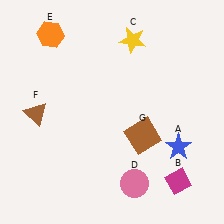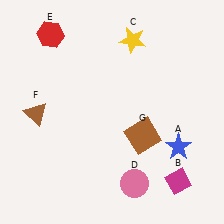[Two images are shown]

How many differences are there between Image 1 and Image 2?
There is 1 difference between the two images.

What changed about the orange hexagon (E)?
In Image 1, E is orange. In Image 2, it changed to red.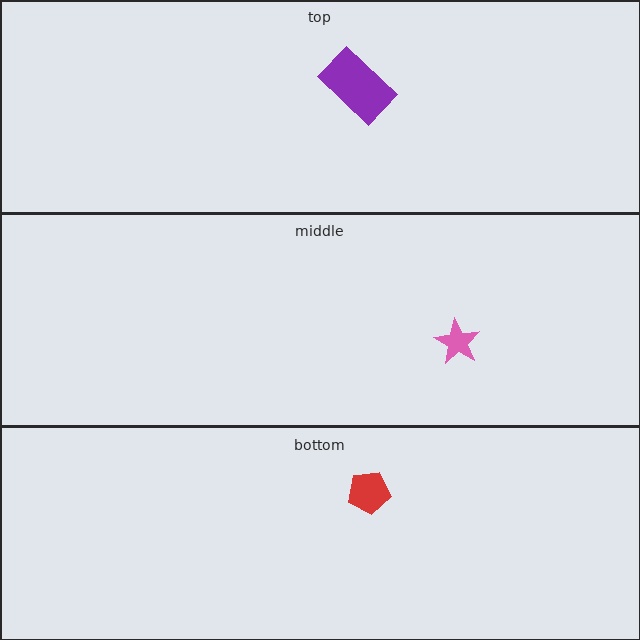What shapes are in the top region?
The purple rectangle.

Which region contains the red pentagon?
The bottom region.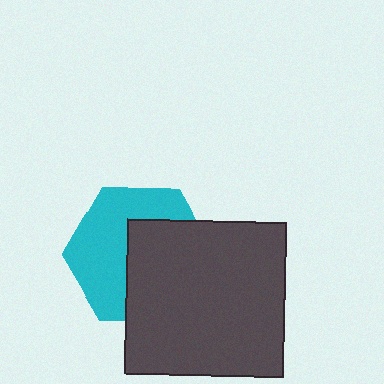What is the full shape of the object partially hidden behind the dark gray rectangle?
The partially hidden object is a cyan hexagon.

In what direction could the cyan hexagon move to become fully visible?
The cyan hexagon could move toward the upper-left. That would shift it out from behind the dark gray rectangle entirely.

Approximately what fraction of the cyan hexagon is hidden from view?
Roughly 50% of the cyan hexagon is hidden behind the dark gray rectangle.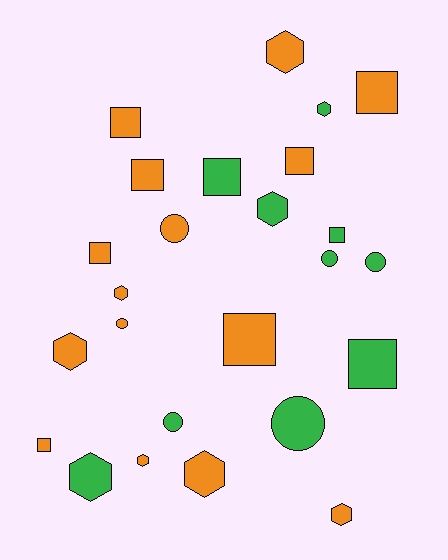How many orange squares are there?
There are 7 orange squares.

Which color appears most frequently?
Orange, with 15 objects.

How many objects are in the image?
There are 25 objects.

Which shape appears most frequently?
Square, with 10 objects.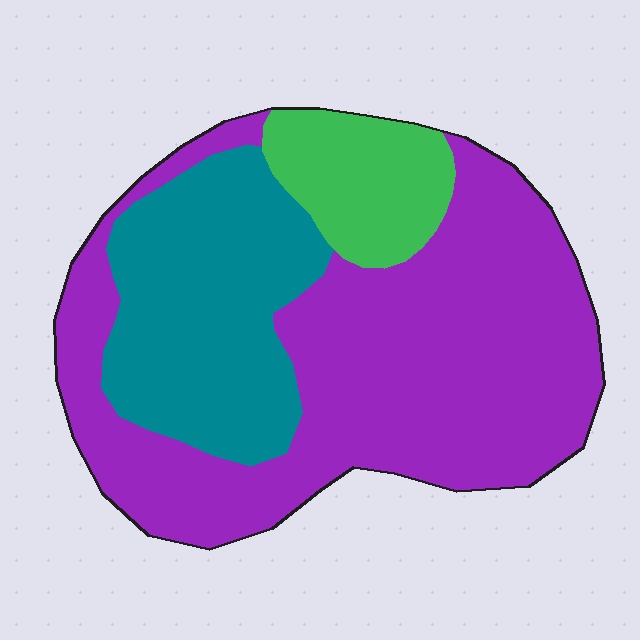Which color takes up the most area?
Purple, at roughly 60%.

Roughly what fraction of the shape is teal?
Teal covers around 30% of the shape.